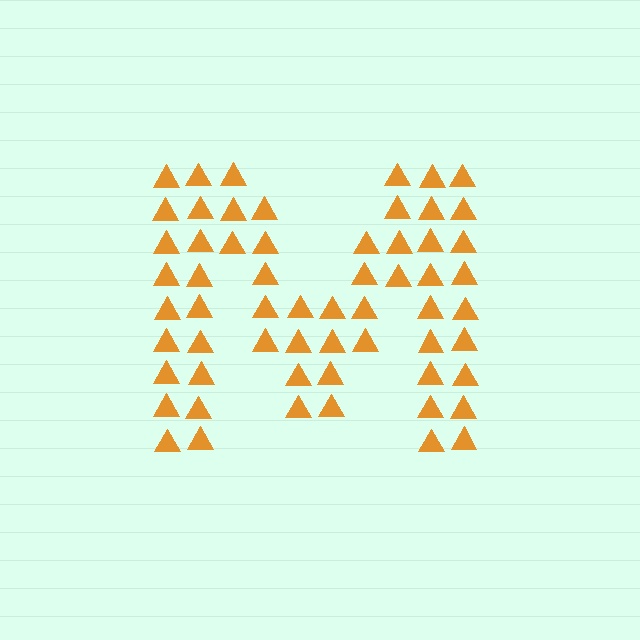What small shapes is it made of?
It is made of small triangles.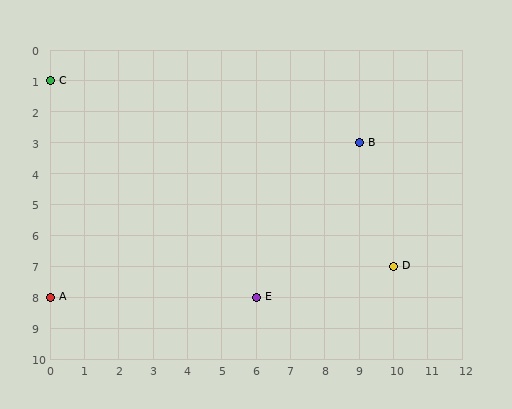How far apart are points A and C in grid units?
Points A and C are 7 rows apart.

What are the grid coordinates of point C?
Point C is at grid coordinates (0, 1).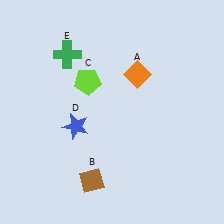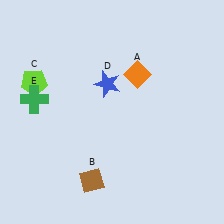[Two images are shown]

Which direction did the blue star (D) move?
The blue star (D) moved up.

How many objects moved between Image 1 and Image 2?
3 objects moved between the two images.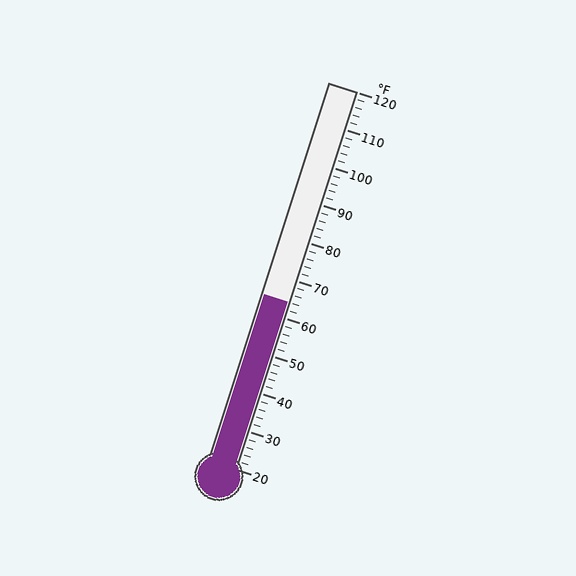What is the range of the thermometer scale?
The thermometer scale ranges from 20°F to 120°F.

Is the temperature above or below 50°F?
The temperature is above 50°F.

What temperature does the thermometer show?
The thermometer shows approximately 64°F.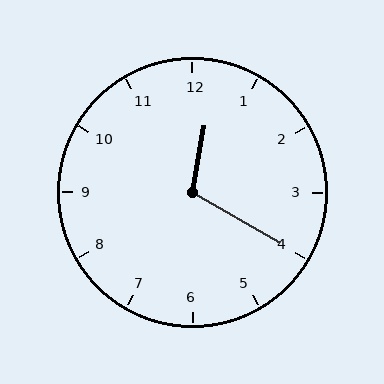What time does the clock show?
12:20.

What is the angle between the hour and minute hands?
Approximately 110 degrees.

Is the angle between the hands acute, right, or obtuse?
It is obtuse.